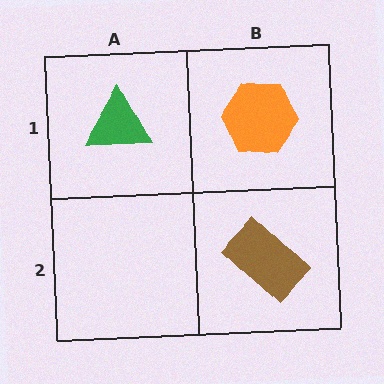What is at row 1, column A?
A green triangle.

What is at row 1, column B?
An orange hexagon.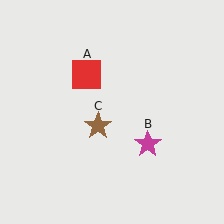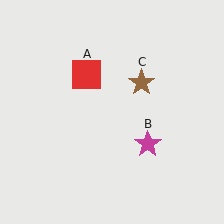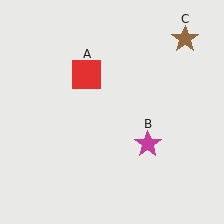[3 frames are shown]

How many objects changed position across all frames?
1 object changed position: brown star (object C).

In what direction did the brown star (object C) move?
The brown star (object C) moved up and to the right.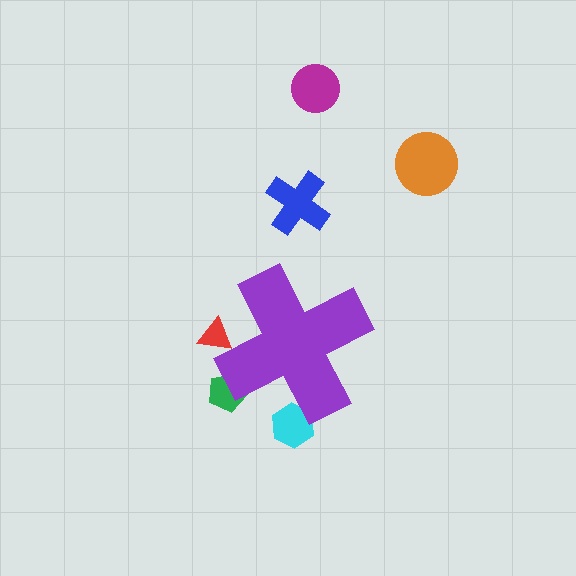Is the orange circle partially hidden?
No, the orange circle is fully visible.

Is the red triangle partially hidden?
Yes, the red triangle is partially hidden behind the purple cross.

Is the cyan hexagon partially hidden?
Yes, the cyan hexagon is partially hidden behind the purple cross.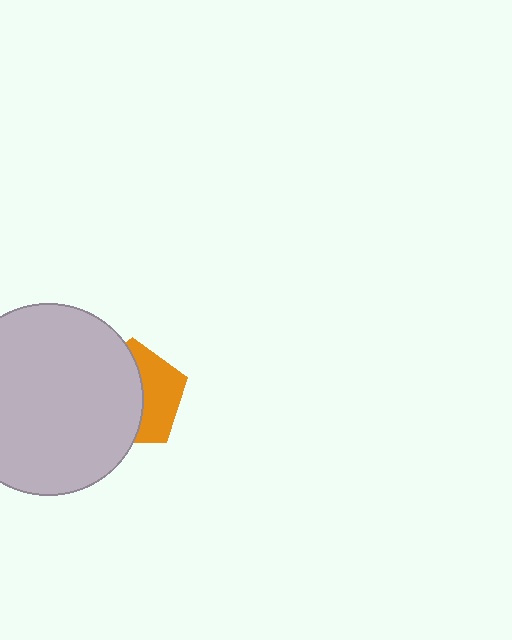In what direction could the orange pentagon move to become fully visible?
The orange pentagon could move right. That would shift it out from behind the light gray circle entirely.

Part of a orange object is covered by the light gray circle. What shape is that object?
It is a pentagon.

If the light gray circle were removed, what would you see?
You would see the complete orange pentagon.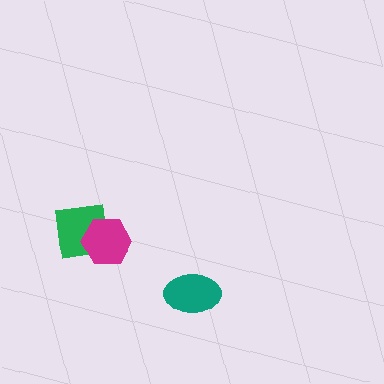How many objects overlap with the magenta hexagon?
1 object overlaps with the magenta hexagon.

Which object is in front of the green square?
The magenta hexagon is in front of the green square.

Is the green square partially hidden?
Yes, it is partially covered by another shape.